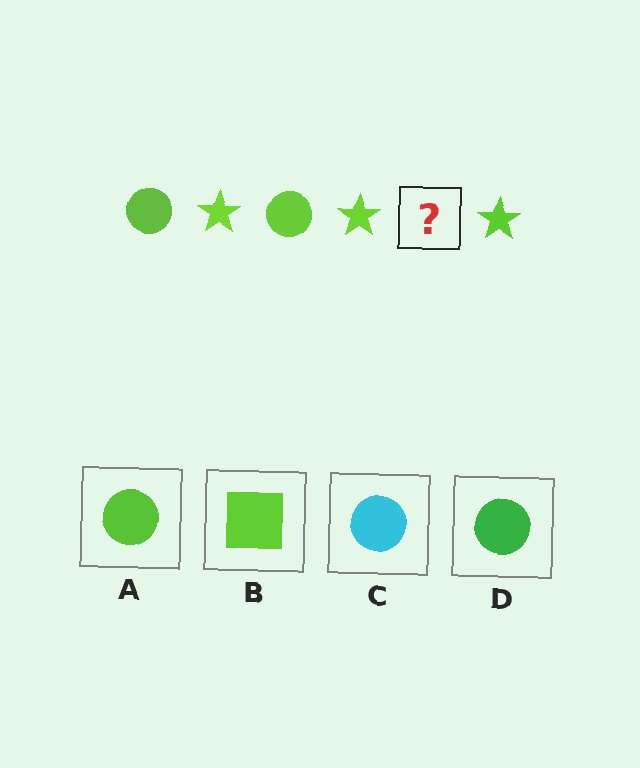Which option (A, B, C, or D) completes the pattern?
A.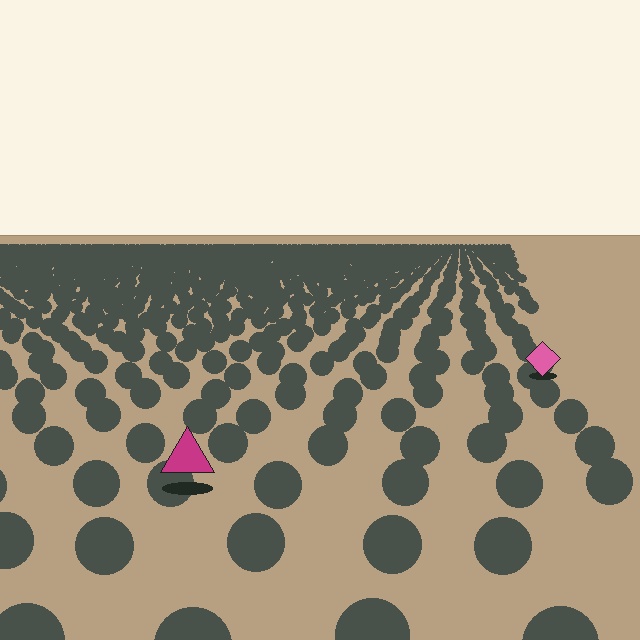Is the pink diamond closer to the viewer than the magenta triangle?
No. The magenta triangle is closer — you can tell from the texture gradient: the ground texture is coarser near it.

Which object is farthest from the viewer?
The pink diamond is farthest from the viewer. It appears smaller and the ground texture around it is denser.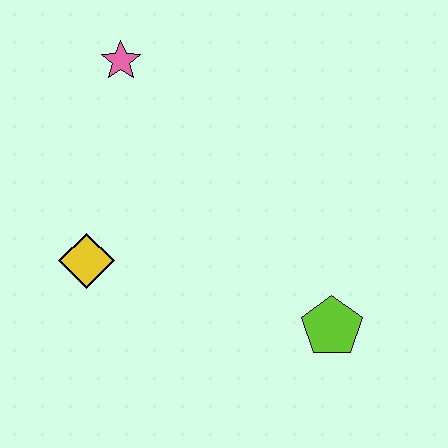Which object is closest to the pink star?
The yellow diamond is closest to the pink star.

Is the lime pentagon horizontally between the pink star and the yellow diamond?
No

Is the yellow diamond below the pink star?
Yes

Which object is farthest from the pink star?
The lime pentagon is farthest from the pink star.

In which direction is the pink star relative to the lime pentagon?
The pink star is above the lime pentagon.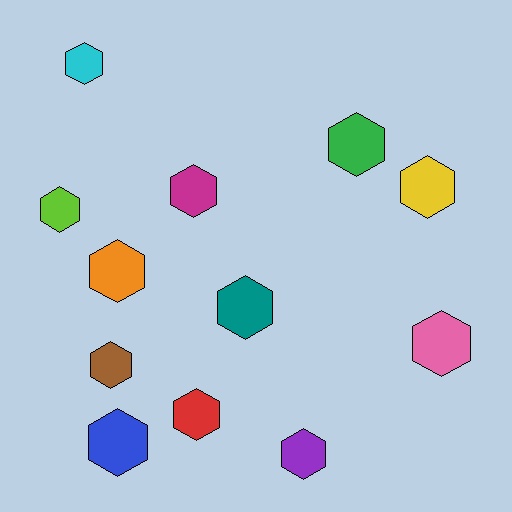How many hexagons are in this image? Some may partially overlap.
There are 12 hexagons.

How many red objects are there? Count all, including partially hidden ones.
There is 1 red object.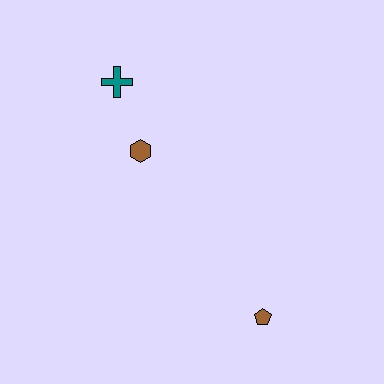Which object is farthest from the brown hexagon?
The brown pentagon is farthest from the brown hexagon.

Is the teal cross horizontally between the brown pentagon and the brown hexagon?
No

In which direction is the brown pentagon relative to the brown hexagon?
The brown pentagon is below the brown hexagon.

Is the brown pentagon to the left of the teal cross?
No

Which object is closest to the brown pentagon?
The brown hexagon is closest to the brown pentagon.